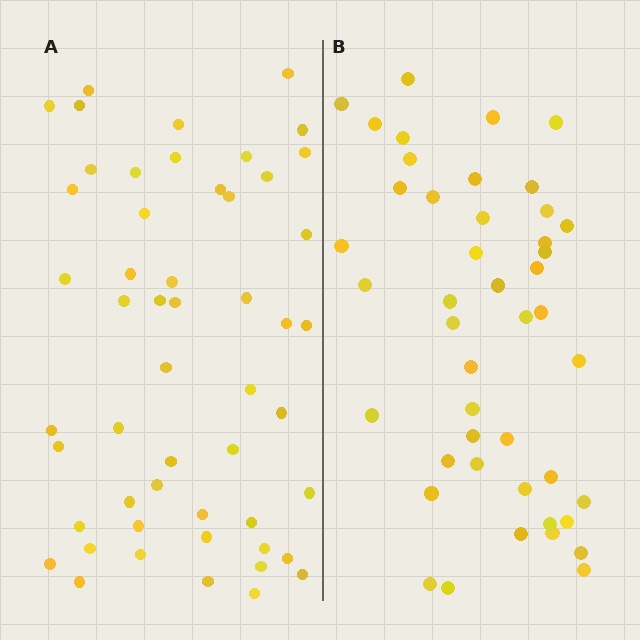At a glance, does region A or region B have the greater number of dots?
Region A (the left region) has more dots.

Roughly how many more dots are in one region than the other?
Region A has roughly 8 or so more dots than region B.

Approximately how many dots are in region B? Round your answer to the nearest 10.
About 40 dots. (The exact count is 45, which rounds to 40.)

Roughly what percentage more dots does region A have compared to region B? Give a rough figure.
About 15% more.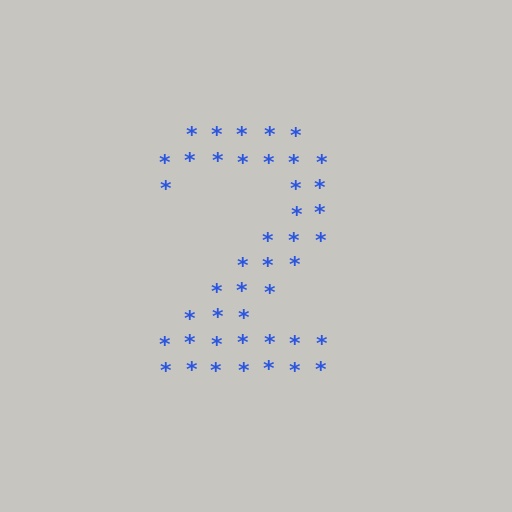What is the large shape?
The large shape is the digit 2.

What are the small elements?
The small elements are asterisks.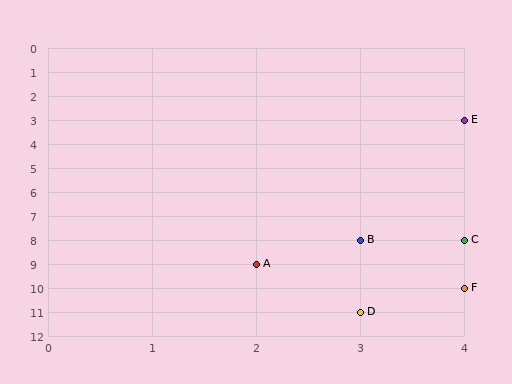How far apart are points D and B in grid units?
Points D and B are 3 rows apart.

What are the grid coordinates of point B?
Point B is at grid coordinates (3, 8).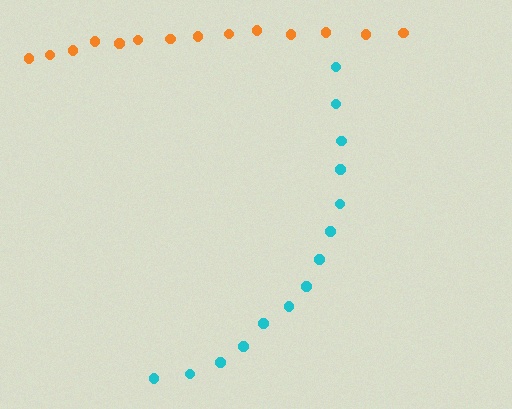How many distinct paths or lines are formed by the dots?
There are 2 distinct paths.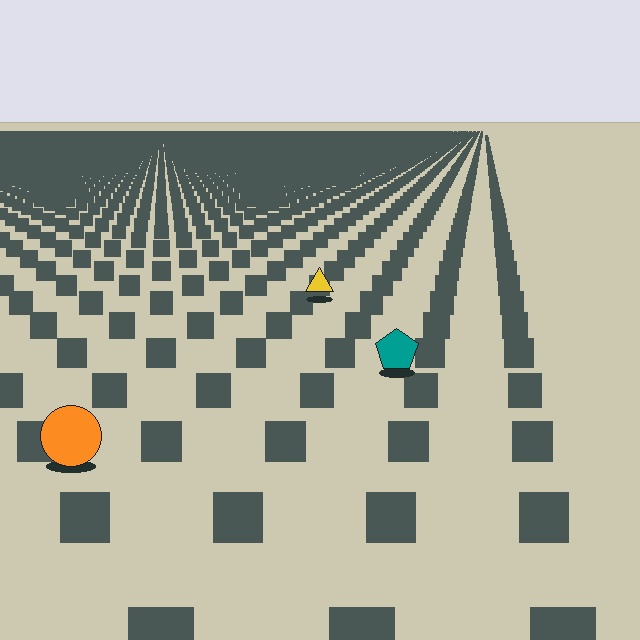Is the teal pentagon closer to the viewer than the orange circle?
No. The orange circle is closer — you can tell from the texture gradient: the ground texture is coarser near it.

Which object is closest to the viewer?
The orange circle is closest. The texture marks near it are larger and more spread out.